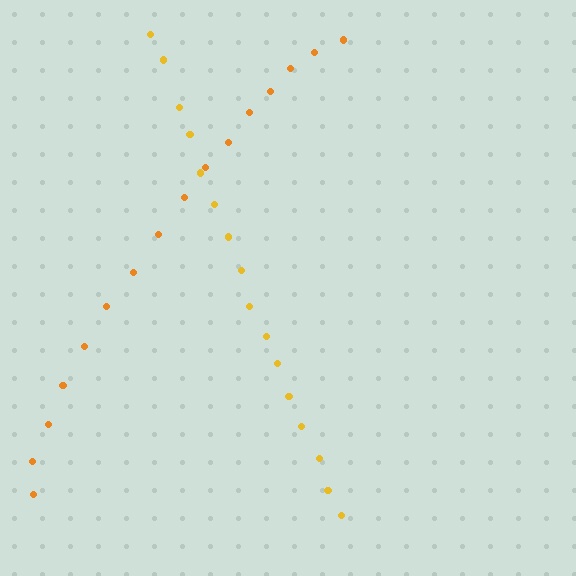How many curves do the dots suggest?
There are 2 distinct paths.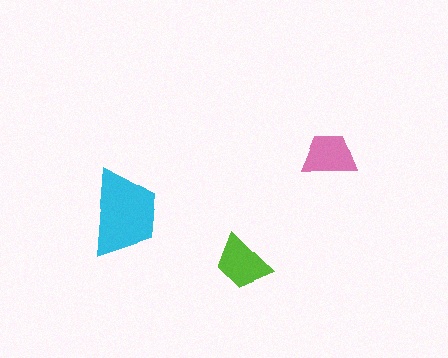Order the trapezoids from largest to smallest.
the cyan one, the lime one, the pink one.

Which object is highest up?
The pink trapezoid is topmost.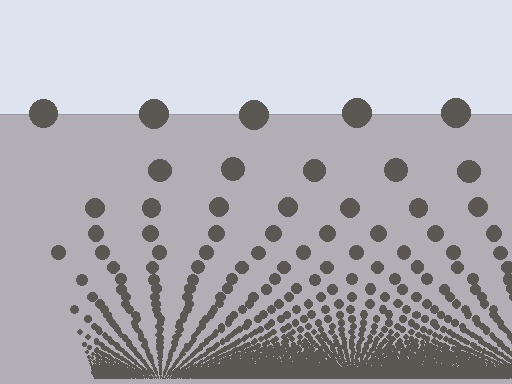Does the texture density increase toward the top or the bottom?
Density increases toward the bottom.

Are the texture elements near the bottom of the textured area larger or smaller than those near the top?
Smaller. The gradient is inverted — elements near the bottom are smaller and denser.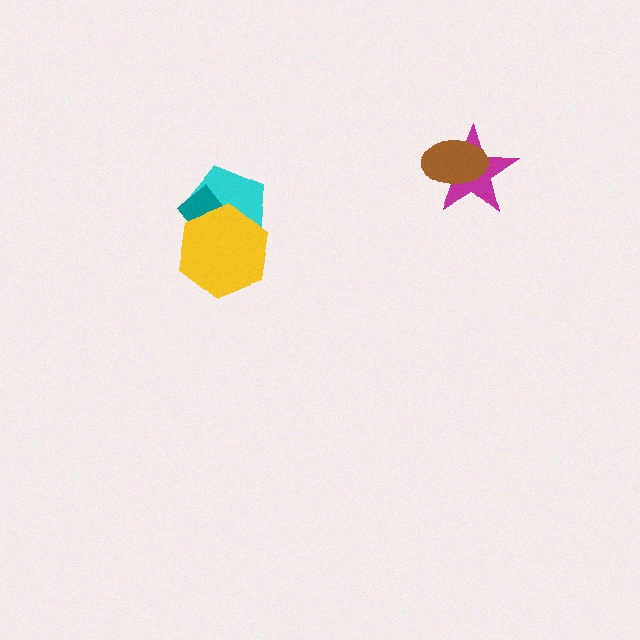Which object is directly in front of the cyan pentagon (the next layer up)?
The teal diamond is directly in front of the cyan pentagon.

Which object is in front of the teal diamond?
The yellow hexagon is in front of the teal diamond.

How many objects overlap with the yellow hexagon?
2 objects overlap with the yellow hexagon.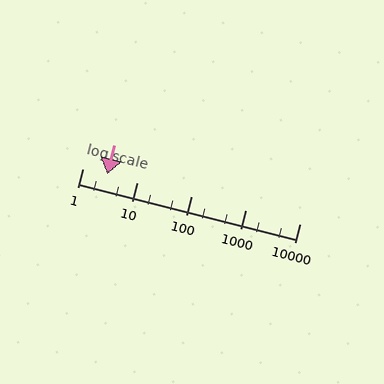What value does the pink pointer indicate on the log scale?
The pointer indicates approximately 2.8.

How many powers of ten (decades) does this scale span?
The scale spans 4 decades, from 1 to 10000.